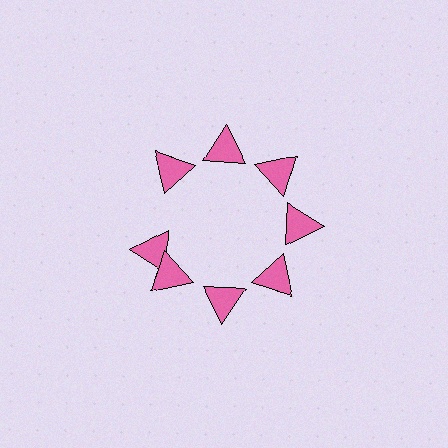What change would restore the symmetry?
The symmetry would be restored by rotating it back into even spacing with its neighbors so that all 8 triangles sit at equal angles and equal distance from the center.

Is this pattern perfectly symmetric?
No. The 8 pink triangles are arranged in a ring, but one element near the 9 o'clock position is rotated out of alignment along the ring, breaking the 8-fold rotational symmetry.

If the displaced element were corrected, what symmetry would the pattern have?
It would have 8-fold rotational symmetry — the pattern would map onto itself every 45 degrees.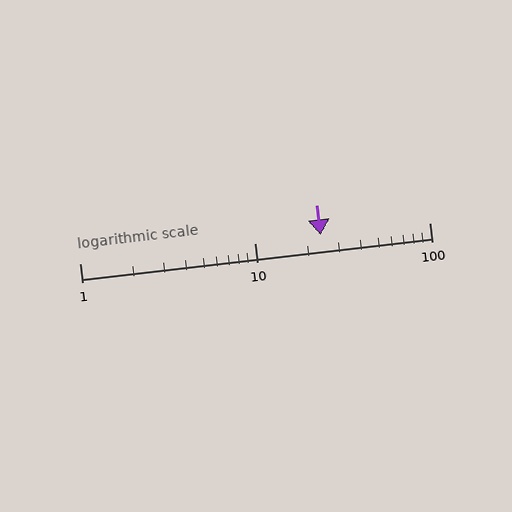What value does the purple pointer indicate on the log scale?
The pointer indicates approximately 24.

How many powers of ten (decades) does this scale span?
The scale spans 2 decades, from 1 to 100.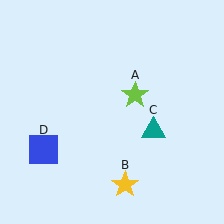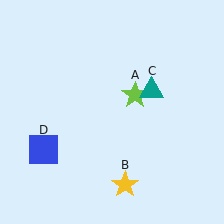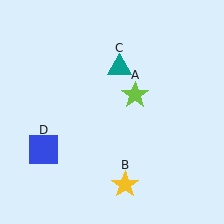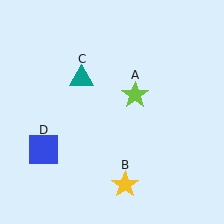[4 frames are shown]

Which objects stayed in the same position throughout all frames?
Lime star (object A) and yellow star (object B) and blue square (object D) remained stationary.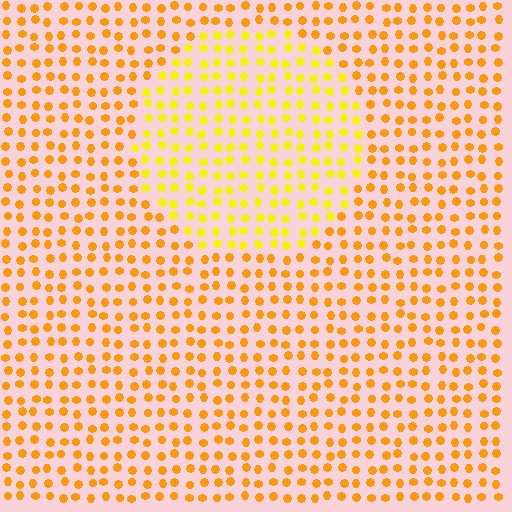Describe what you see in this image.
The image is filled with small orange elements in a uniform arrangement. A circle-shaped region is visible where the elements are tinted to a slightly different hue, forming a subtle color boundary.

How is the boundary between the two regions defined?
The boundary is defined purely by a slight shift in hue (about 23 degrees). Spacing, size, and orientation are identical on both sides.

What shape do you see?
I see a circle.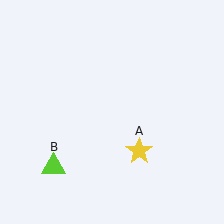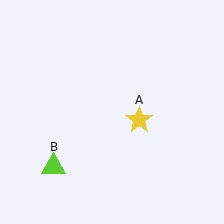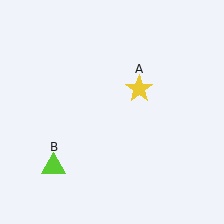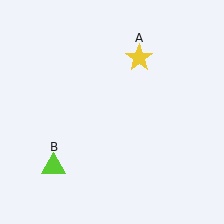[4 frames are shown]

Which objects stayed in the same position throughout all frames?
Lime triangle (object B) remained stationary.